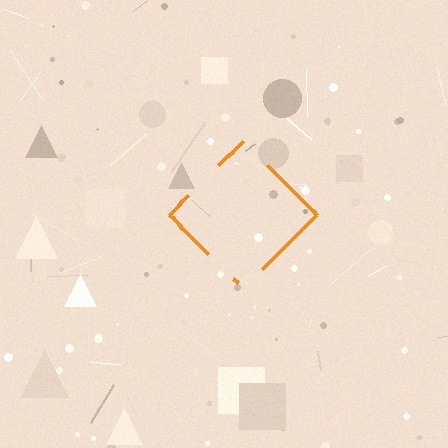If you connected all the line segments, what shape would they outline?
They would outline a diamond.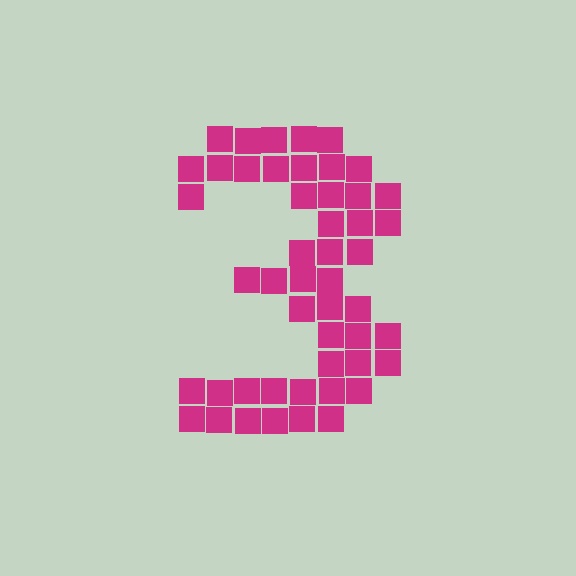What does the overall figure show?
The overall figure shows the digit 3.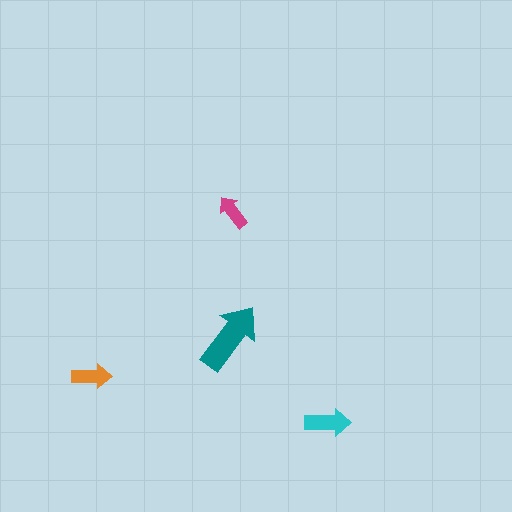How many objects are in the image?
There are 4 objects in the image.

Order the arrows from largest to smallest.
the teal one, the cyan one, the orange one, the magenta one.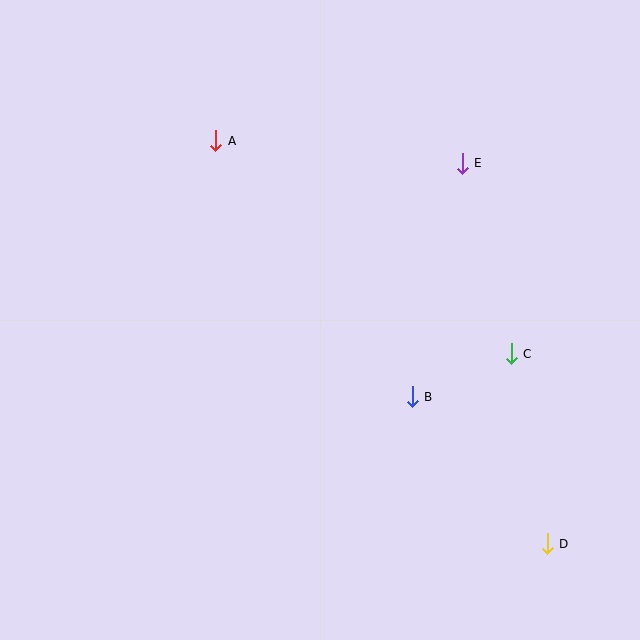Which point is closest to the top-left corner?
Point A is closest to the top-left corner.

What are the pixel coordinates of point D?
Point D is at (547, 544).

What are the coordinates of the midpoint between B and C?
The midpoint between B and C is at (462, 375).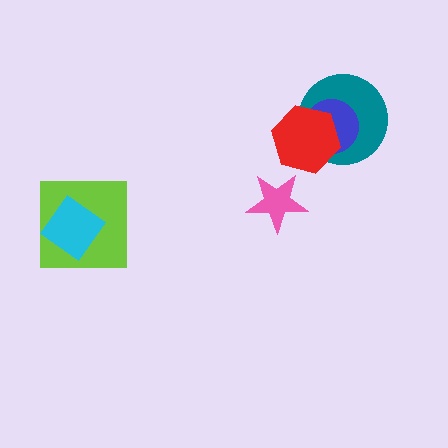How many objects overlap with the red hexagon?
2 objects overlap with the red hexagon.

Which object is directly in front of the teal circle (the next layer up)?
The blue circle is directly in front of the teal circle.